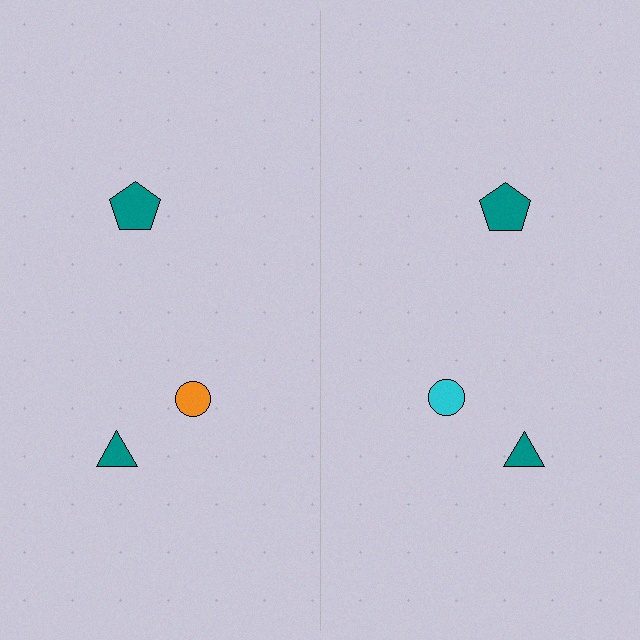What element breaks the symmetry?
The cyan circle on the right side breaks the symmetry — its mirror counterpart is orange.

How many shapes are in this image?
There are 6 shapes in this image.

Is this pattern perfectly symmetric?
No, the pattern is not perfectly symmetric. The cyan circle on the right side breaks the symmetry — its mirror counterpart is orange.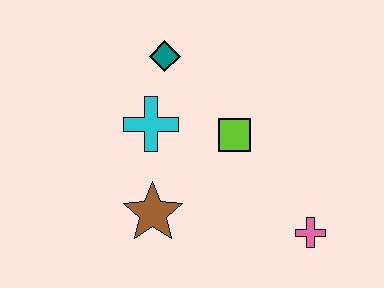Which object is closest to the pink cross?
The lime square is closest to the pink cross.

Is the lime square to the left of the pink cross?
Yes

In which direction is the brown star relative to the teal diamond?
The brown star is below the teal diamond.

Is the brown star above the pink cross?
Yes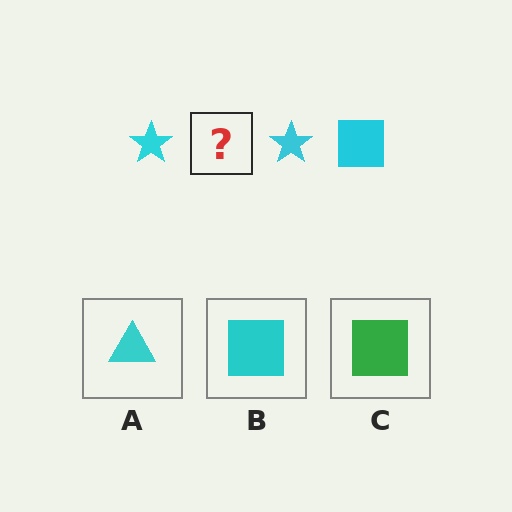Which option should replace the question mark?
Option B.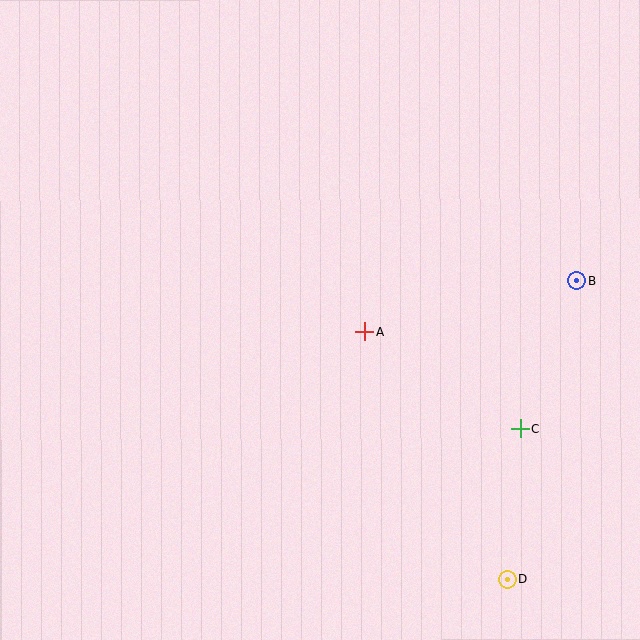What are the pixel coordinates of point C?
Point C is at (521, 429).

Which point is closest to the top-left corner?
Point A is closest to the top-left corner.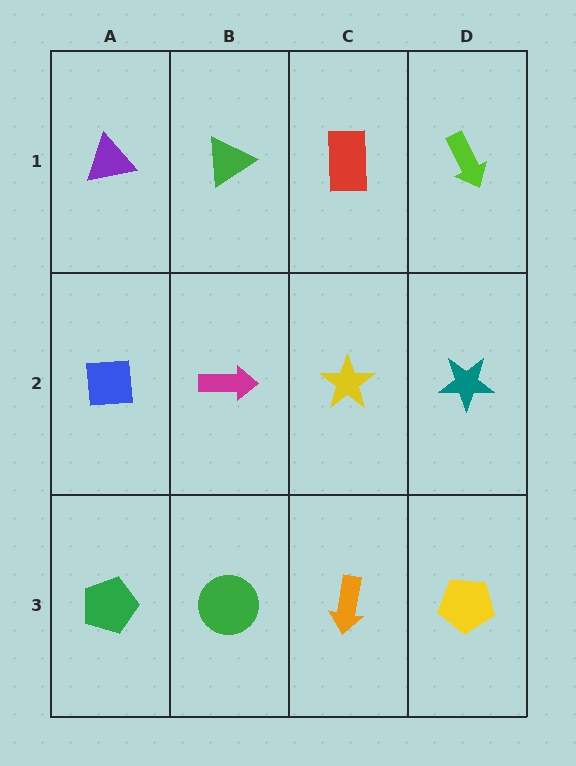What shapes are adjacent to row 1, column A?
A blue square (row 2, column A), a green triangle (row 1, column B).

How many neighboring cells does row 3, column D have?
2.